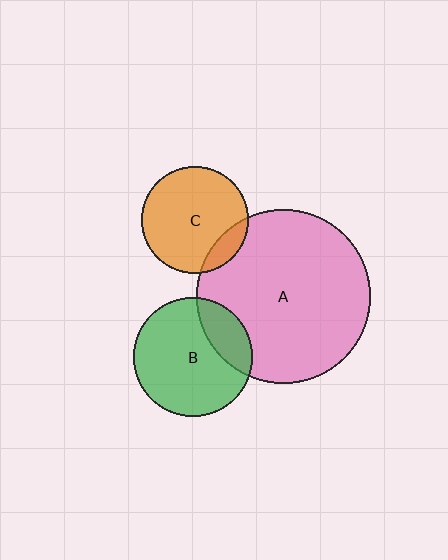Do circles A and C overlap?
Yes.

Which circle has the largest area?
Circle A (pink).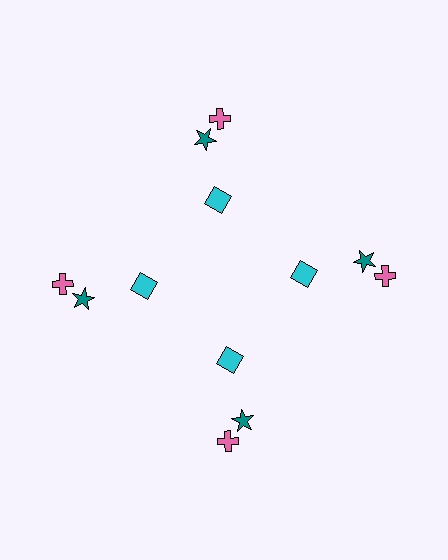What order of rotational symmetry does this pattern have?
This pattern has 4-fold rotational symmetry.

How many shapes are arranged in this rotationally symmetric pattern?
There are 12 shapes, arranged in 4 groups of 3.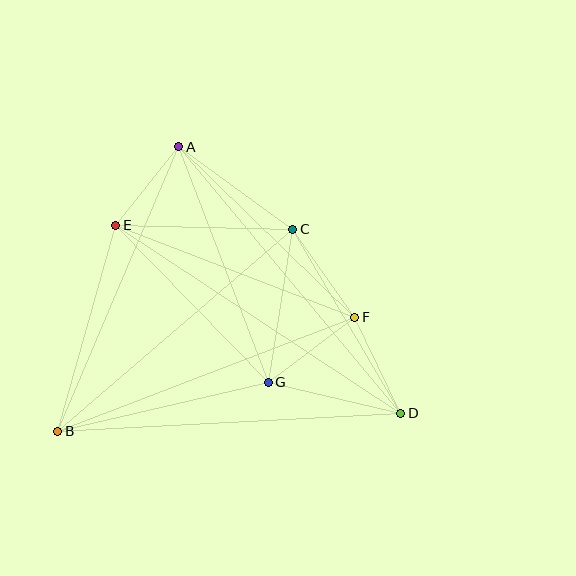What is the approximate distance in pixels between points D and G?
The distance between D and G is approximately 136 pixels.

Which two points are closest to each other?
Points A and E are closest to each other.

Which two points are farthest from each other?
Points A and D are farthest from each other.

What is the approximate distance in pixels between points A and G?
The distance between A and G is approximately 252 pixels.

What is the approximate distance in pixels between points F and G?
The distance between F and G is approximately 108 pixels.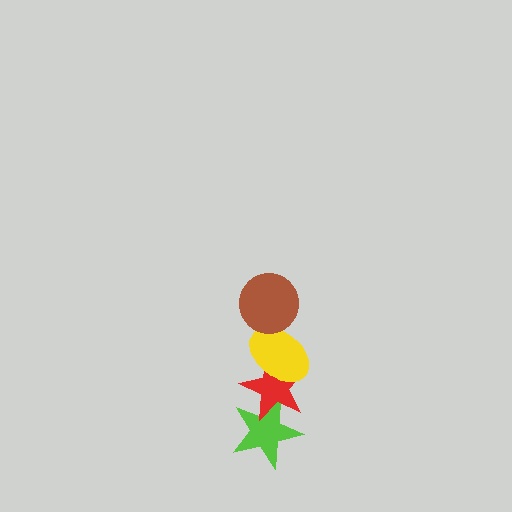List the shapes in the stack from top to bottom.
From top to bottom: the brown circle, the yellow ellipse, the red star, the lime star.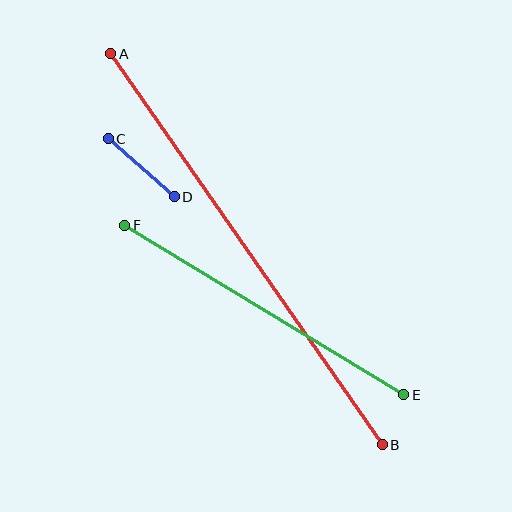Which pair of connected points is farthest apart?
Points A and B are farthest apart.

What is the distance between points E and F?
The distance is approximately 326 pixels.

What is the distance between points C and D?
The distance is approximately 88 pixels.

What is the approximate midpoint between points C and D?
The midpoint is at approximately (141, 168) pixels.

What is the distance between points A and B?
The distance is approximately 476 pixels.